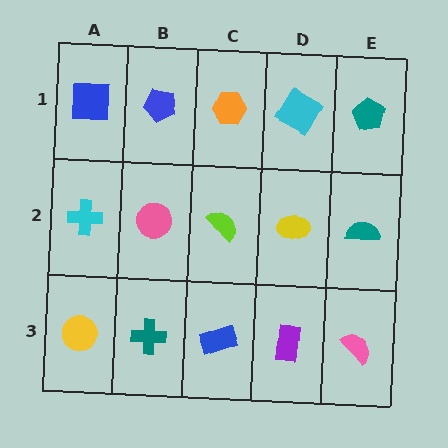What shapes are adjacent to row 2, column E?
A teal pentagon (row 1, column E), a pink semicircle (row 3, column E), a yellow ellipse (row 2, column D).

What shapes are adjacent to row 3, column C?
A lime semicircle (row 2, column C), a teal cross (row 3, column B), a purple rectangle (row 3, column D).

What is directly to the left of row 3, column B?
A yellow circle.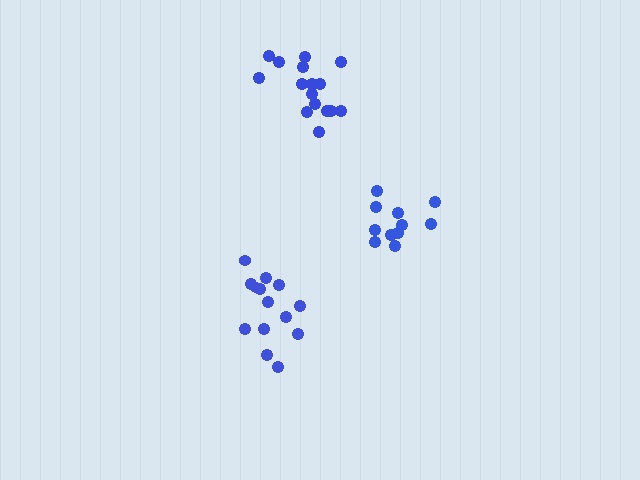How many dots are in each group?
Group 1: 11 dots, Group 2: 16 dots, Group 3: 14 dots (41 total).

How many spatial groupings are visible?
There are 3 spatial groupings.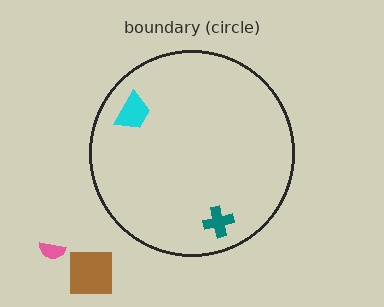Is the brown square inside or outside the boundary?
Outside.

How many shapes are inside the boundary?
2 inside, 2 outside.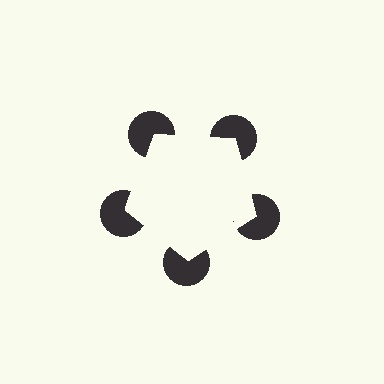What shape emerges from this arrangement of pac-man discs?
An illusory pentagon — its edges are inferred from the aligned wedge cuts in the pac-man discs, not physically drawn.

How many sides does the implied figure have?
5 sides.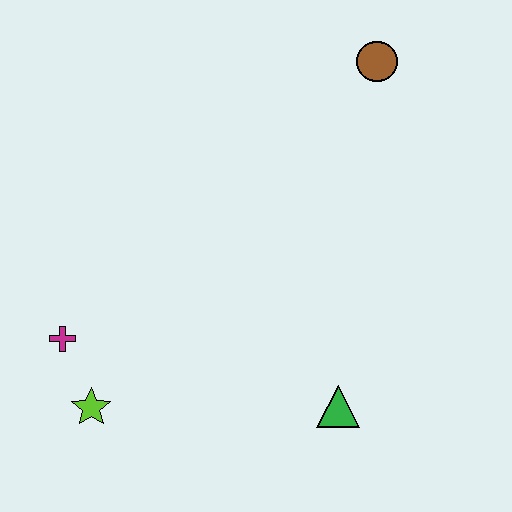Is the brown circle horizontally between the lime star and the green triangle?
No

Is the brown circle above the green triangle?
Yes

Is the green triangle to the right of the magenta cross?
Yes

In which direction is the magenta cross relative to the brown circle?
The magenta cross is to the left of the brown circle.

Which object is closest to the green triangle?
The lime star is closest to the green triangle.